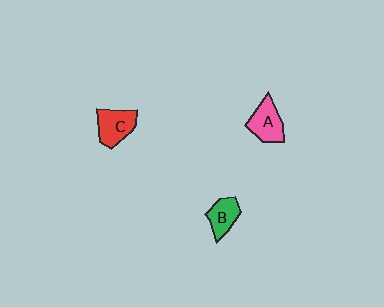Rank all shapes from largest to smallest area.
From largest to smallest: C (red), A (pink), B (green).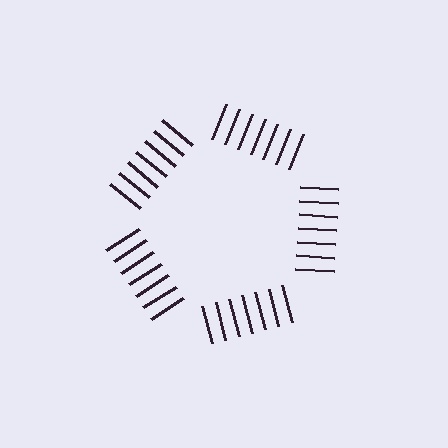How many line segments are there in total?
35 — 7 along each of the 5 edges.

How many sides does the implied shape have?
5 sides — the line-ends trace a pentagon.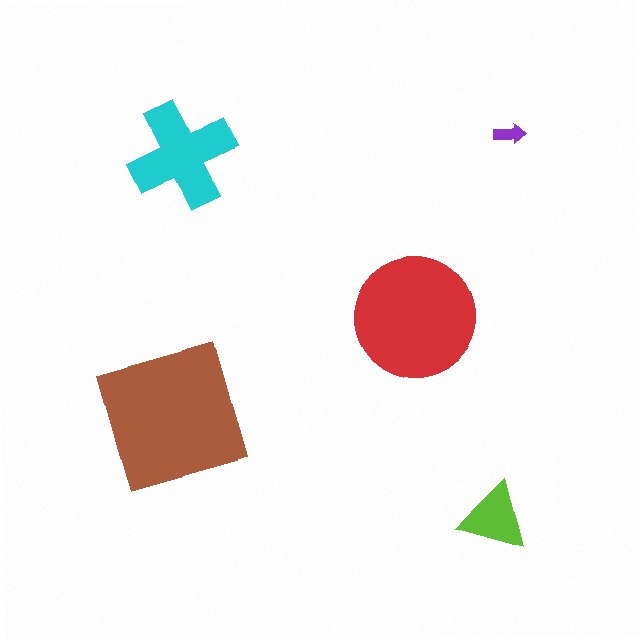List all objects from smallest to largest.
The purple arrow, the lime triangle, the cyan cross, the red circle, the brown square.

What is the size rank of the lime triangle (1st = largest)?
4th.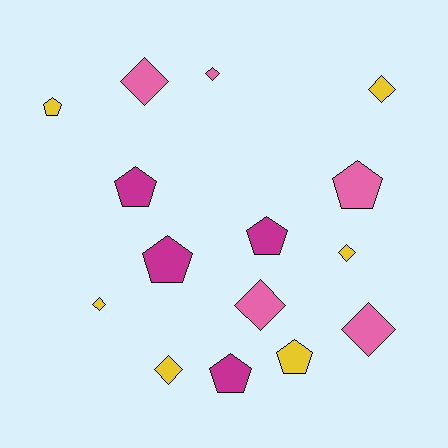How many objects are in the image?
There are 15 objects.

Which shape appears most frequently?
Diamond, with 8 objects.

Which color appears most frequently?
Yellow, with 6 objects.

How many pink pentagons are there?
There is 1 pink pentagon.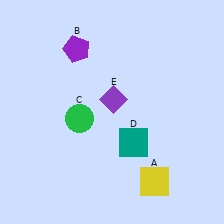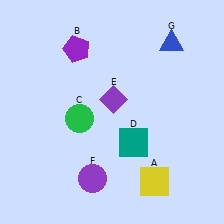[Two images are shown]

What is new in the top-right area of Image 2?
A blue triangle (G) was added in the top-right area of Image 2.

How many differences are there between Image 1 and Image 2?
There are 2 differences between the two images.